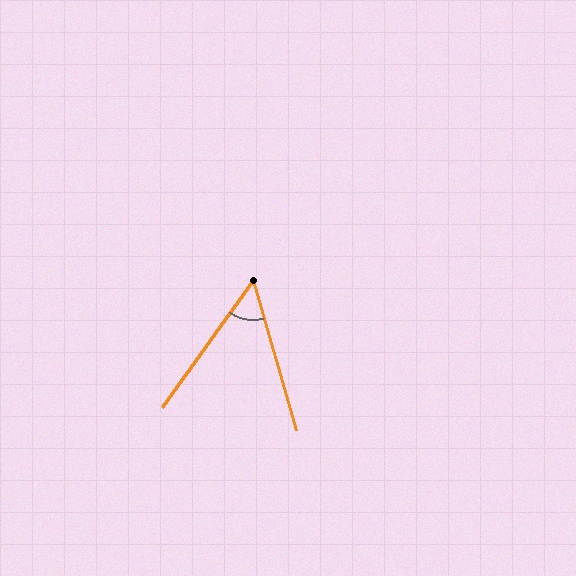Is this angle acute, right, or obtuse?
It is acute.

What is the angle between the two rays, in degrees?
Approximately 52 degrees.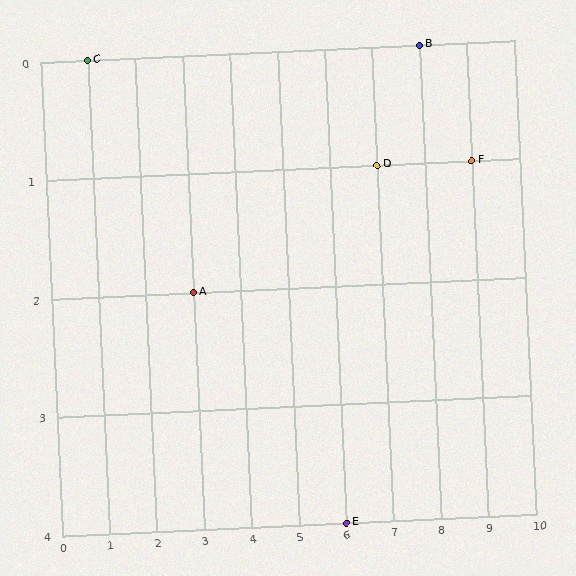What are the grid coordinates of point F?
Point F is at grid coordinates (9, 1).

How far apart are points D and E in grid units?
Points D and E are 1 column and 3 rows apart (about 3.2 grid units diagonally).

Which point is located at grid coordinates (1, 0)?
Point C is at (1, 0).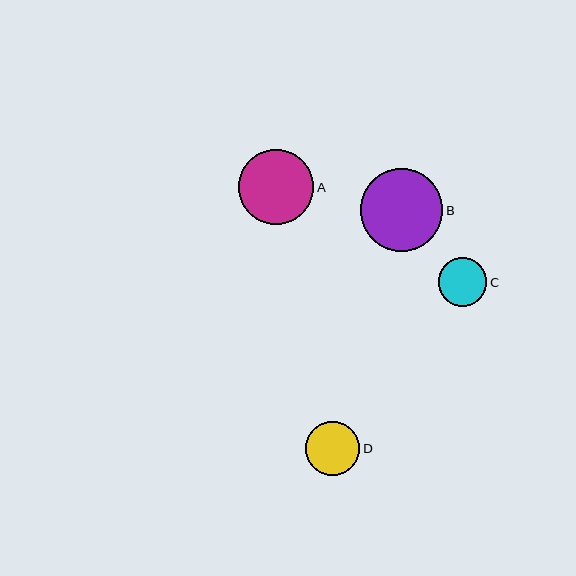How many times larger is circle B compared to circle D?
Circle B is approximately 1.5 times the size of circle D.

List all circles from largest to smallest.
From largest to smallest: B, A, D, C.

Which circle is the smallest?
Circle C is the smallest with a size of approximately 48 pixels.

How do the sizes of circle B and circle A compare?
Circle B and circle A are approximately the same size.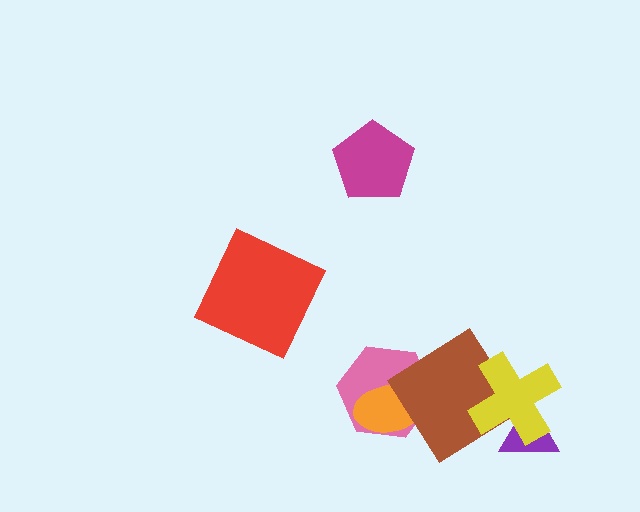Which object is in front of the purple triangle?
The yellow cross is in front of the purple triangle.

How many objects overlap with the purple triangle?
1 object overlaps with the purple triangle.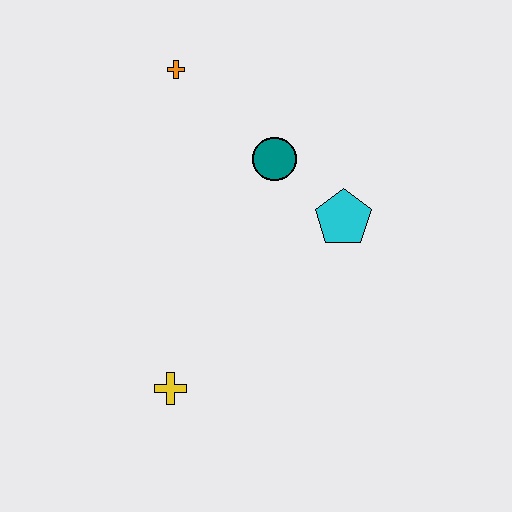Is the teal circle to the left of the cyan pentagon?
Yes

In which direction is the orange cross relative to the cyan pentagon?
The orange cross is to the left of the cyan pentagon.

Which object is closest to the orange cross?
The teal circle is closest to the orange cross.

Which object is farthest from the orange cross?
The yellow cross is farthest from the orange cross.